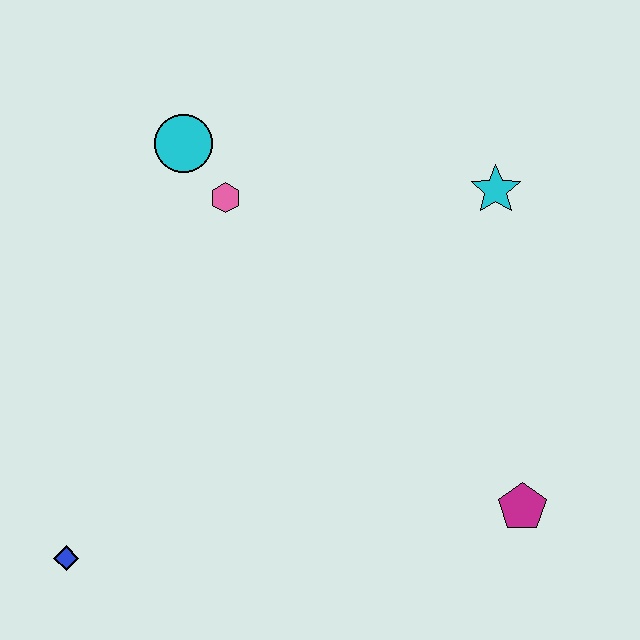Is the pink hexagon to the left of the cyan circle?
No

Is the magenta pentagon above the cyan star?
No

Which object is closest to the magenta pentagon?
The cyan star is closest to the magenta pentagon.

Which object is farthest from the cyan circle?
The magenta pentagon is farthest from the cyan circle.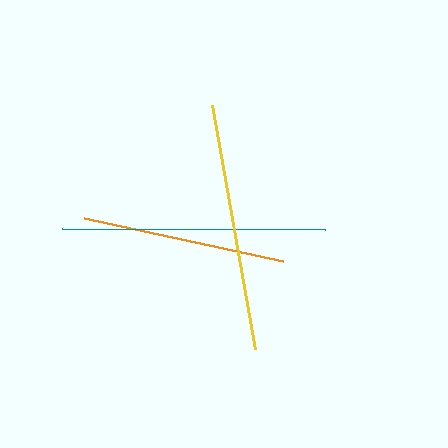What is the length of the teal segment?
The teal segment is approximately 263 pixels long.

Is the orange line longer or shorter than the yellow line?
The yellow line is longer than the orange line.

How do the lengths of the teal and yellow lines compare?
The teal and yellow lines are approximately the same length.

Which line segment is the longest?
The teal line is the longest at approximately 263 pixels.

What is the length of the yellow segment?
The yellow segment is approximately 248 pixels long.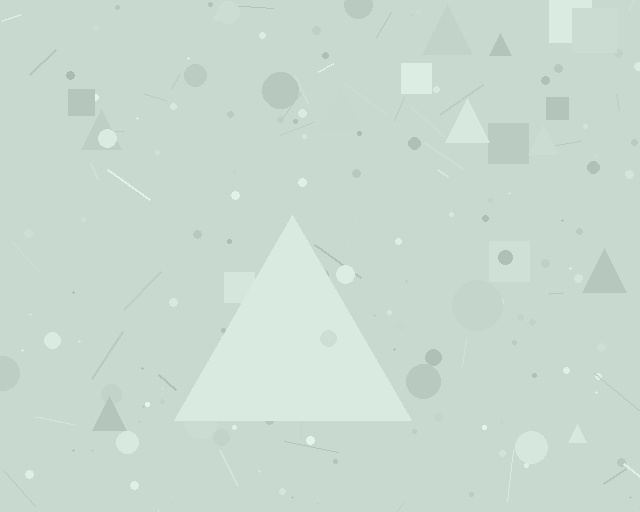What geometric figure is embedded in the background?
A triangle is embedded in the background.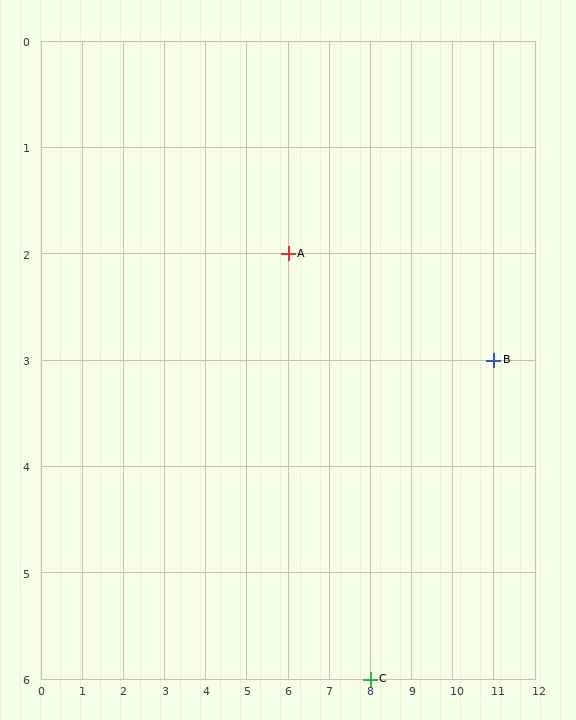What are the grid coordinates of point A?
Point A is at grid coordinates (6, 2).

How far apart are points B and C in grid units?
Points B and C are 3 columns and 3 rows apart (about 4.2 grid units diagonally).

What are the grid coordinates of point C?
Point C is at grid coordinates (8, 6).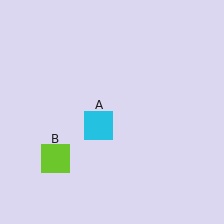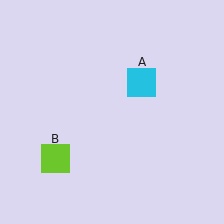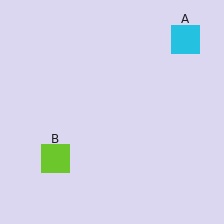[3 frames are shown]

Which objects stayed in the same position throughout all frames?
Lime square (object B) remained stationary.